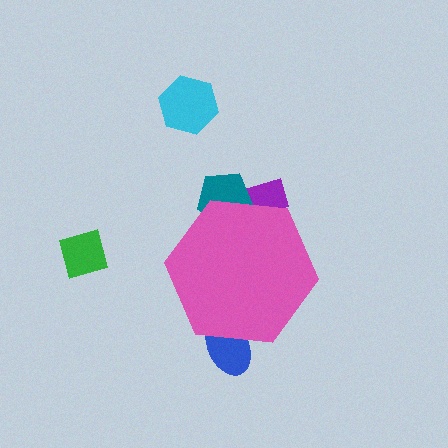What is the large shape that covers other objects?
A pink hexagon.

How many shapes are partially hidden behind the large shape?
3 shapes are partially hidden.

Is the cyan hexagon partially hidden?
No, the cyan hexagon is fully visible.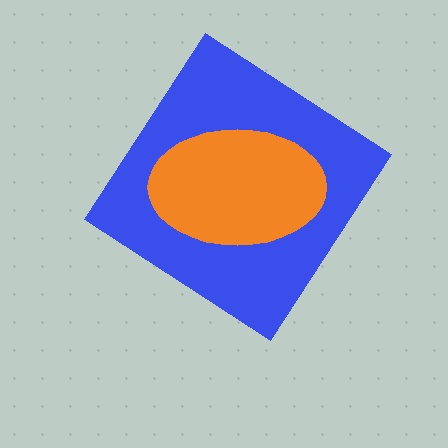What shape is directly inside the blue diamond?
The orange ellipse.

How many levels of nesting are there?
2.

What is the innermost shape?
The orange ellipse.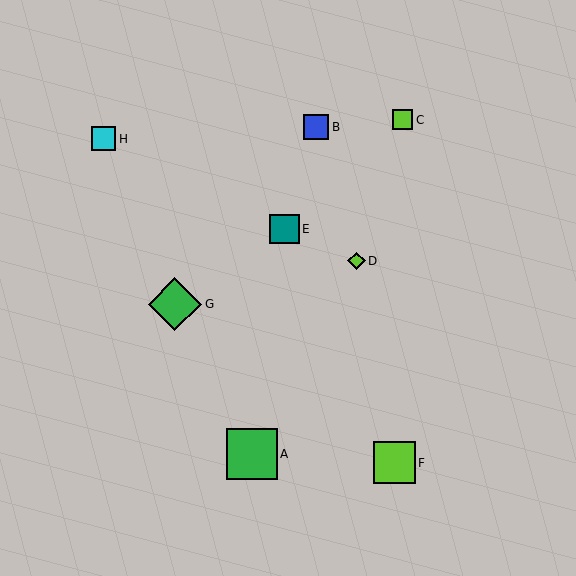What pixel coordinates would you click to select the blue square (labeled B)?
Click at (316, 127) to select the blue square B.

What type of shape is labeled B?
Shape B is a blue square.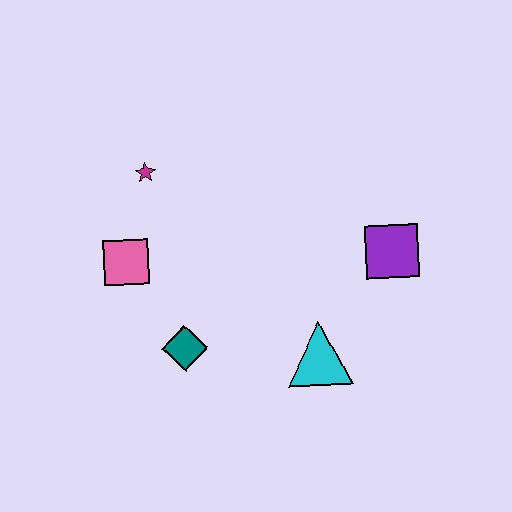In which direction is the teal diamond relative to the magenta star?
The teal diamond is below the magenta star.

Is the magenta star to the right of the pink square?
Yes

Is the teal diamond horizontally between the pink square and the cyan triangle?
Yes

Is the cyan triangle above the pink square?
No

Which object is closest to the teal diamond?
The pink square is closest to the teal diamond.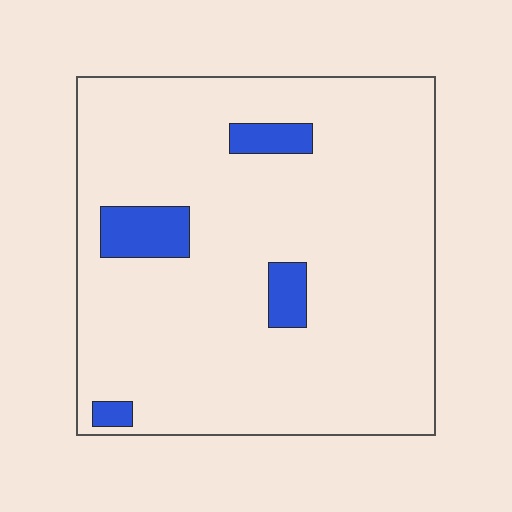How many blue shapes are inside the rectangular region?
4.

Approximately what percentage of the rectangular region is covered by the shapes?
Approximately 10%.